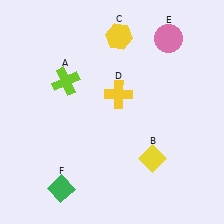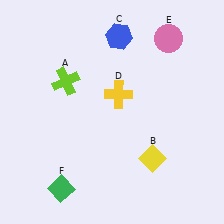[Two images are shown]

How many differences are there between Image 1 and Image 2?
There is 1 difference between the two images.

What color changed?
The hexagon (C) changed from yellow in Image 1 to blue in Image 2.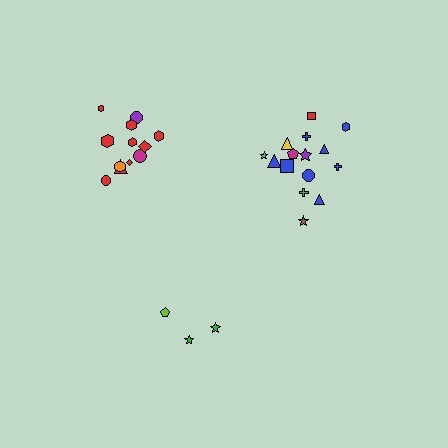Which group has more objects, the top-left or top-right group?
The top-right group.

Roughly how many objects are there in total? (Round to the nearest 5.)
Roughly 30 objects in total.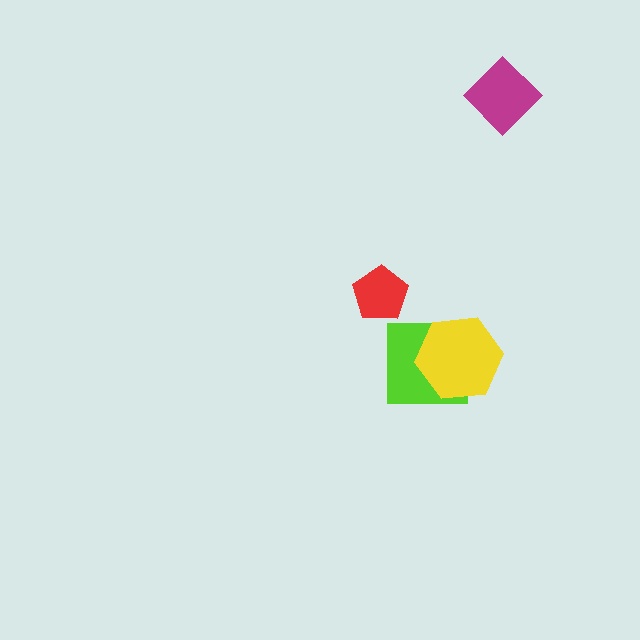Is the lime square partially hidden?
Yes, it is partially covered by another shape.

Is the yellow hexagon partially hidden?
No, no other shape covers it.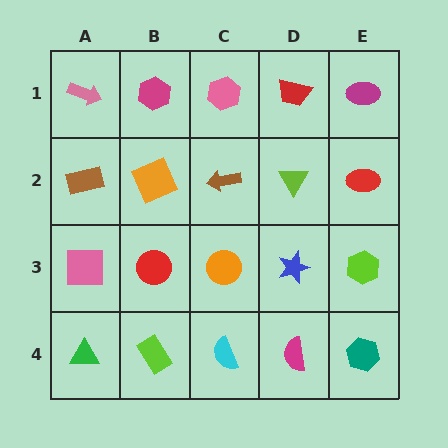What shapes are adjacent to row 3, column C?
A brown arrow (row 2, column C), a cyan semicircle (row 4, column C), a red circle (row 3, column B), a blue star (row 3, column D).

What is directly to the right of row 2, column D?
A red ellipse.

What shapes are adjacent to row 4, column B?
A red circle (row 3, column B), a green triangle (row 4, column A), a cyan semicircle (row 4, column C).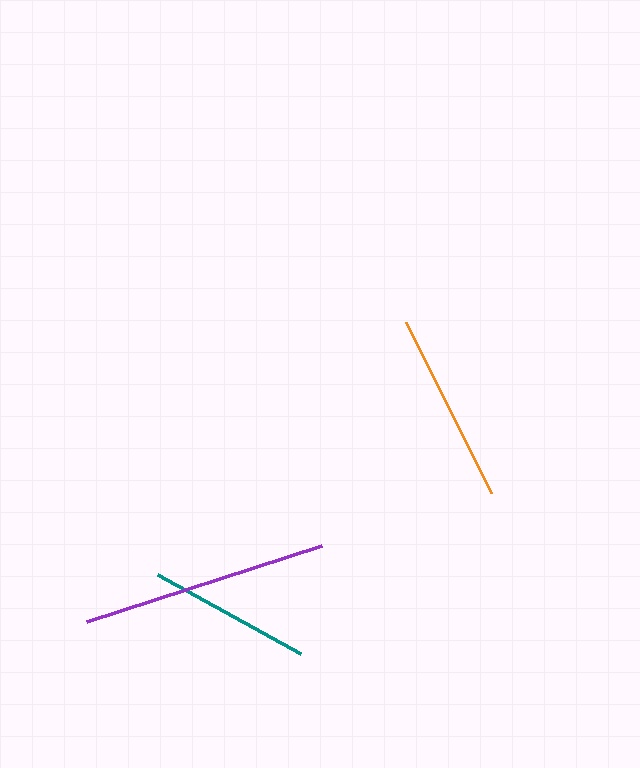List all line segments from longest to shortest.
From longest to shortest: purple, orange, teal.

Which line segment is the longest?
The purple line is the longest at approximately 247 pixels.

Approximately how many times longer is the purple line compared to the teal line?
The purple line is approximately 1.5 times the length of the teal line.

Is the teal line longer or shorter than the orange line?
The orange line is longer than the teal line.